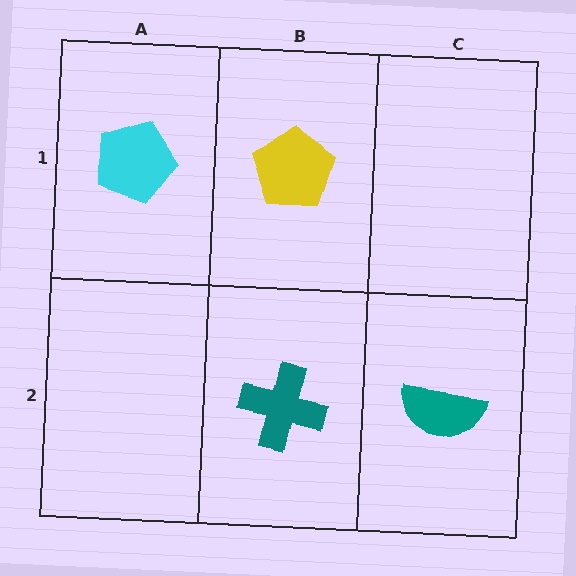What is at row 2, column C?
A teal semicircle.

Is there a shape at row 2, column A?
No, that cell is empty.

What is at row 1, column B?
A yellow pentagon.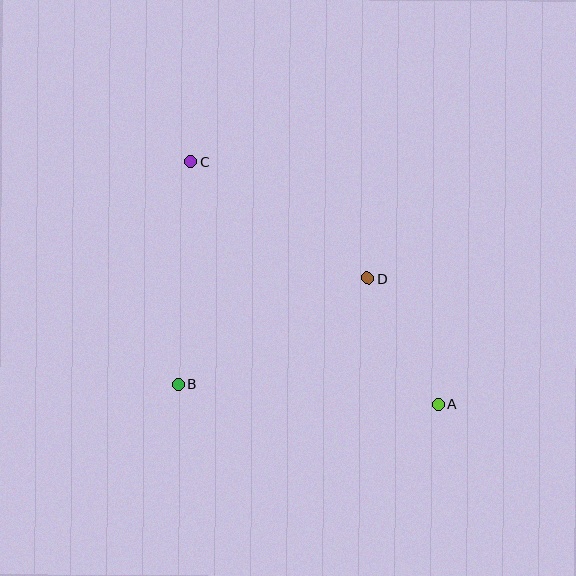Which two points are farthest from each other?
Points A and C are farthest from each other.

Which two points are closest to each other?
Points A and D are closest to each other.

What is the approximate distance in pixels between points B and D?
The distance between B and D is approximately 217 pixels.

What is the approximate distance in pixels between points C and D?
The distance between C and D is approximately 212 pixels.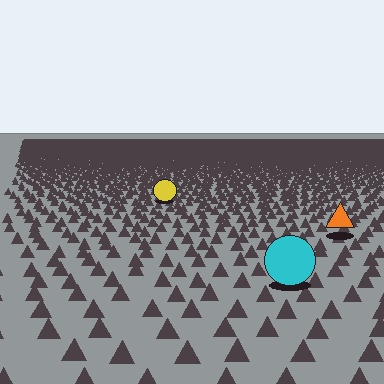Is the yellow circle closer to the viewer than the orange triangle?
No. The orange triangle is closer — you can tell from the texture gradient: the ground texture is coarser near it.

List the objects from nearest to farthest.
From nearest to farthest: the cyan circle, the orange triangle, the yellow circle.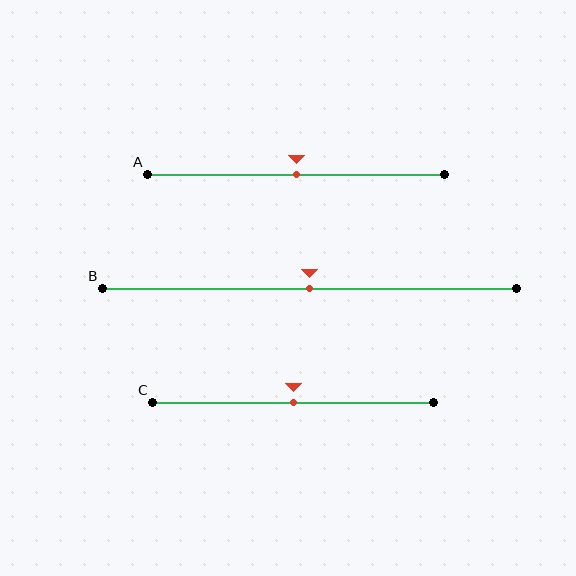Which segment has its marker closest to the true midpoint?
Segment A has its marker closest to the true midpoint.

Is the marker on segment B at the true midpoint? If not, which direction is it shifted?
Yes, the marker on segment B is at the true midpoint.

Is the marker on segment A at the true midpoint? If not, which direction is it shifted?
Yes, the marker on segment A is at the true midpoint.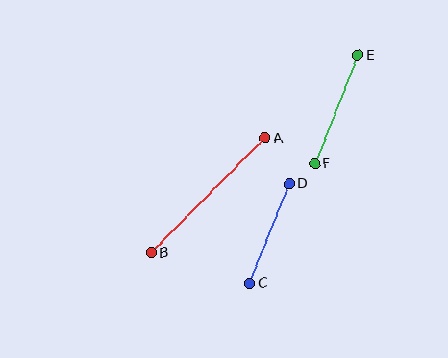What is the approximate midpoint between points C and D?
The midpoint is at approximately (270, 234) pixels.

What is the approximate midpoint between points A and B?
The midpoint is at approximately (208, 195) pixels.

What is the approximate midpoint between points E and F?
The midpoint is at approximately (336, 109) pixels.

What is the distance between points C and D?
The distance is approximately 107 pixels.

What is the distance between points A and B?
The distance is approximately 162 pixels.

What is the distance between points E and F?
The distance is approximately 116 pixels.